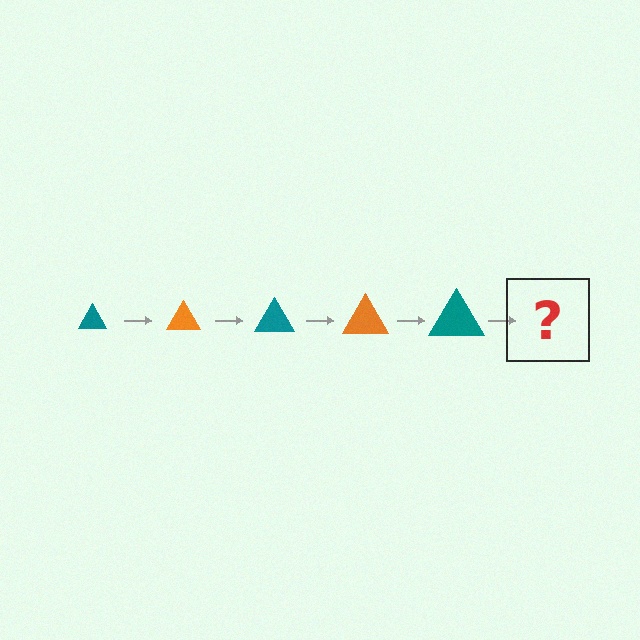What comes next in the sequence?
The next element should be an orange triangle, larger than the previous one.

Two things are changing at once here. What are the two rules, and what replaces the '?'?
The two rules are that the triangle grows larger each step and the color cycles through teal and orange. The '?' should be an orange triangle, larger than the previous one.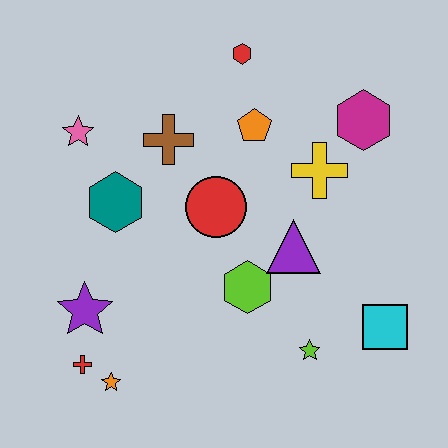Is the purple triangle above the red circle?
No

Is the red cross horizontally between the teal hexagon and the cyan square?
No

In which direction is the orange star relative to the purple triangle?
The orange star is to the left of the purple triangle.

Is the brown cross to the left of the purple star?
No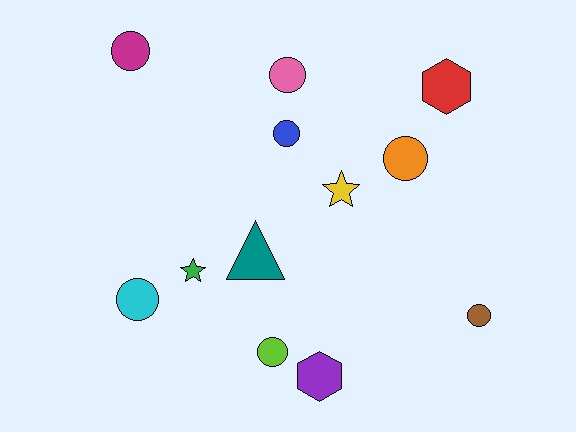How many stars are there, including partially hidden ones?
There are 2 stars.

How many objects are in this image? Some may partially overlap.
There are 12 objects.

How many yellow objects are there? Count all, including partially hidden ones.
There is 1 yellow object.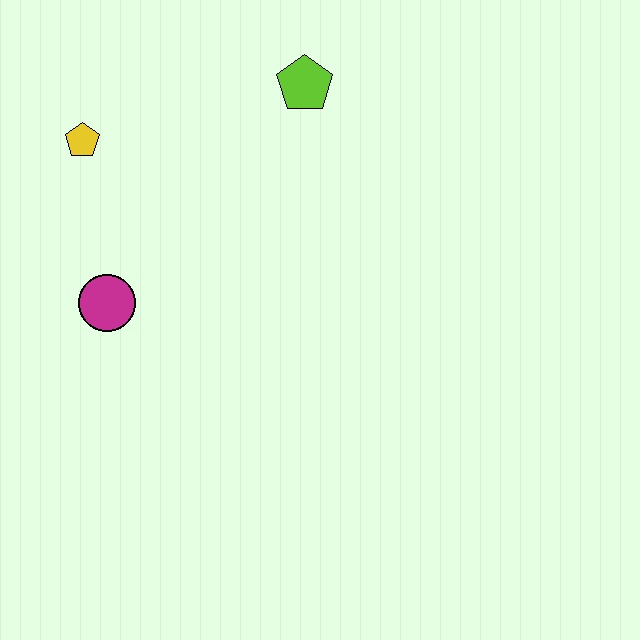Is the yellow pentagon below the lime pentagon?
Yes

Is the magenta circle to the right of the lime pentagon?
No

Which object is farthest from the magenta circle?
The lime pentagon is farthest from the magenta circle.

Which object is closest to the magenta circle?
The yellow pentagon is closest to the magenta circle.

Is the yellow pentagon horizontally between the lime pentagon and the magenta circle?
No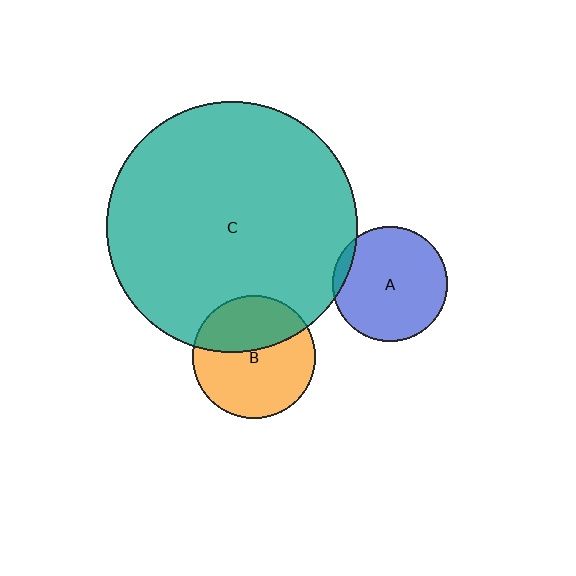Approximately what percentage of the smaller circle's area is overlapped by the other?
Approximately 5%.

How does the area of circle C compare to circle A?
Approximately 4.8 times.